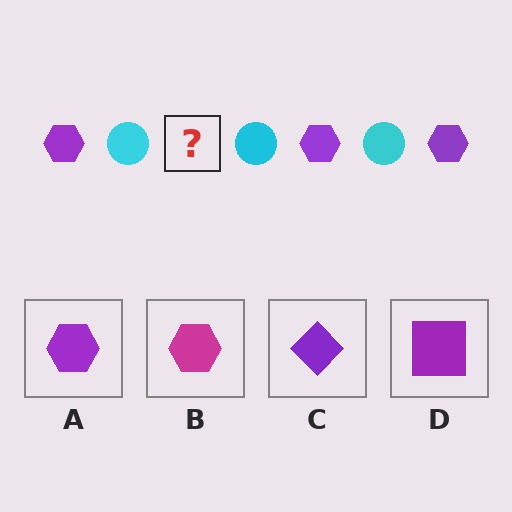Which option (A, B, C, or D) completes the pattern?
A.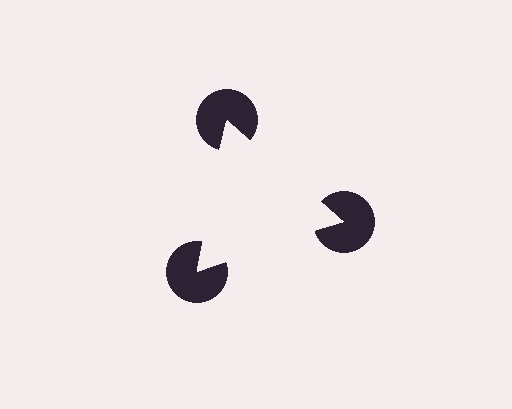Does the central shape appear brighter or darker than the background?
It typically appears slightly brighter than the background, even though no actual brightness change is drawn.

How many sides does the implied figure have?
3 sides.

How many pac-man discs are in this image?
There are 3 — one at each vertex of the illusory triangle.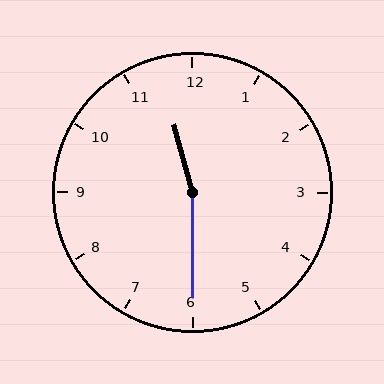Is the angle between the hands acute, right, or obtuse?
It is obtuse.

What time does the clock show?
11:30.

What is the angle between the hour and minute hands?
Approximately 165 degrees.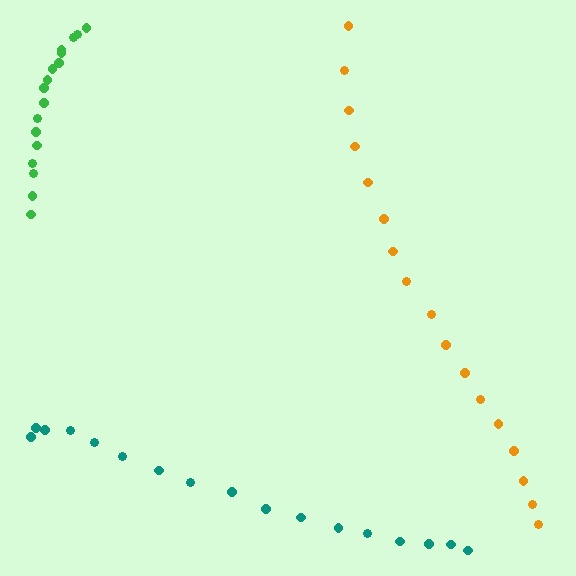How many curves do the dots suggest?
There are 3 distinct paths.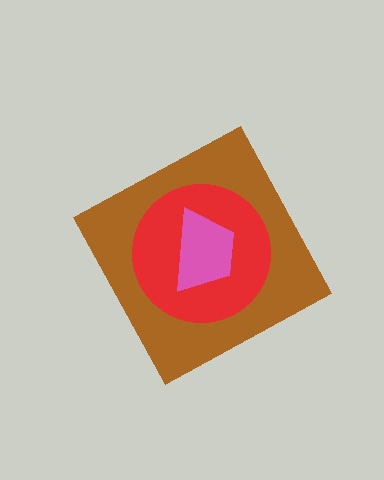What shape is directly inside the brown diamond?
The red circle.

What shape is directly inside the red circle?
The pink trapezoid.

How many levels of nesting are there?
3.